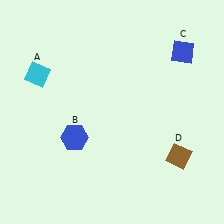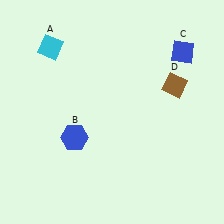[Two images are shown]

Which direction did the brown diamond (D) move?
The brown diamond (D) moved up.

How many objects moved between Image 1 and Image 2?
2 objects moved between the two images.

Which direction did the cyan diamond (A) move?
The cyan diamond (A) moved up.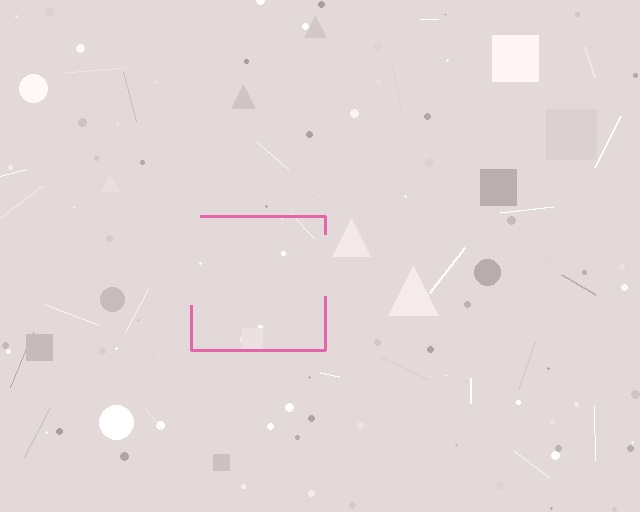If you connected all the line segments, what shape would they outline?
They would outline a square.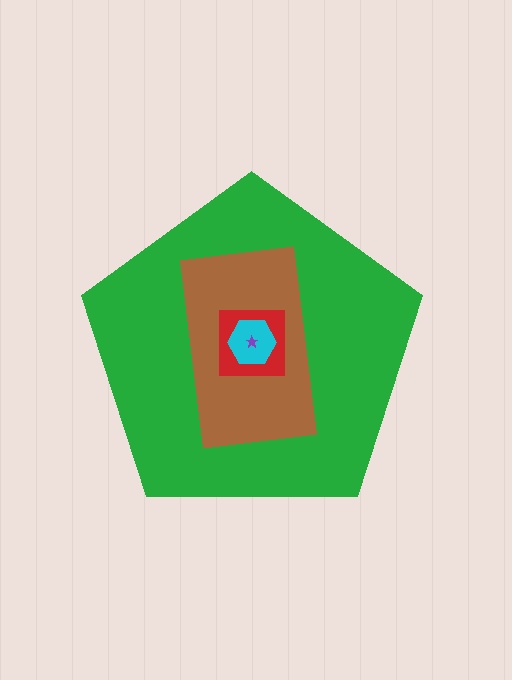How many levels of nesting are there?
5.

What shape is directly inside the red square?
The cyan hexagon.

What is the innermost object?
The purple star.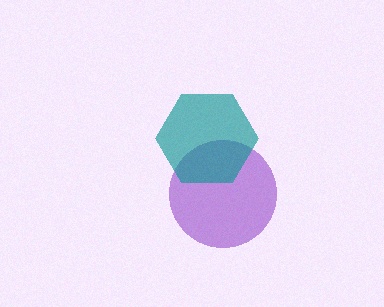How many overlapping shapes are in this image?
There are 2 overlapping shapes in the image.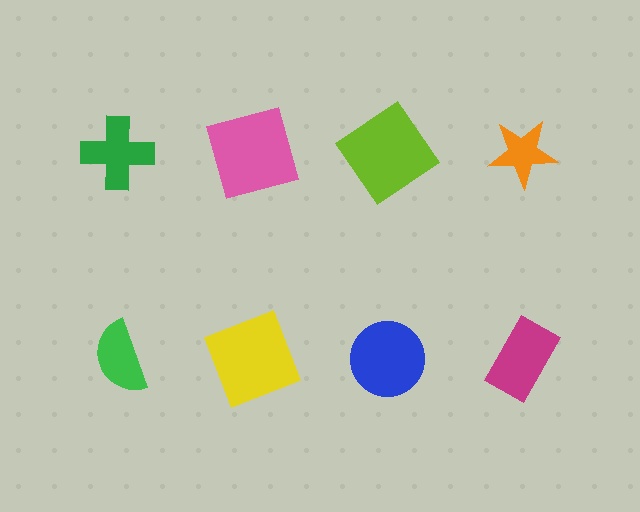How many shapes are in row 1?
4 shapes.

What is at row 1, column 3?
A lime diamond.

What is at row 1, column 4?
An orange star.